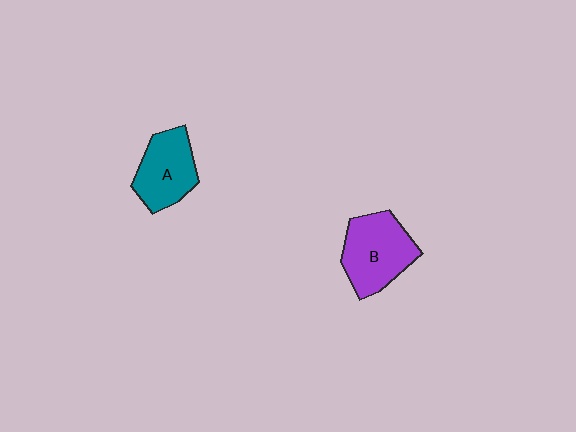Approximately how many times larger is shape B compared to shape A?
Approximately 1.2 times.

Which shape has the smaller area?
Shape A (teal).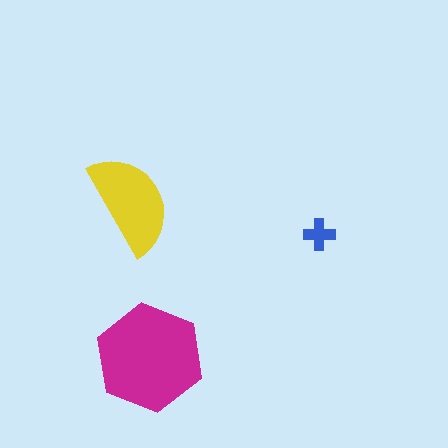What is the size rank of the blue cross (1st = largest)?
3rd.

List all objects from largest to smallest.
The magenta hexagon, the yellow semicircle, the blue cross.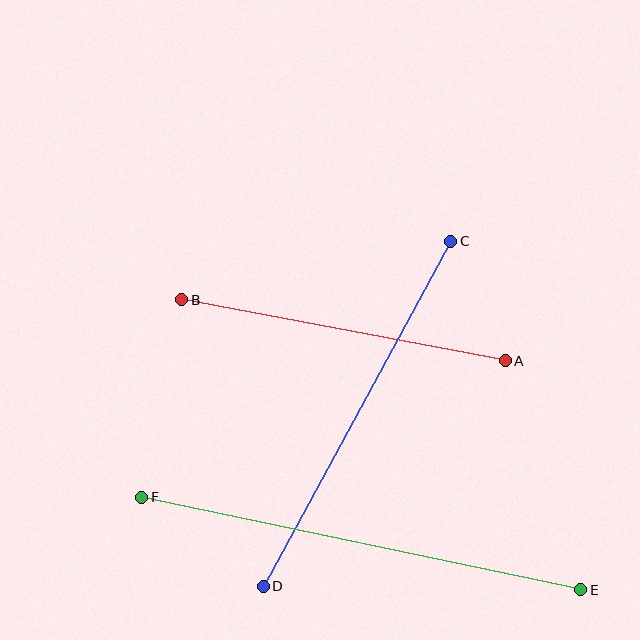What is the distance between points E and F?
The distance is approximately 449 pixels.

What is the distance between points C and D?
The distance is approximately 392 pixels.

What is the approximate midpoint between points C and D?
The midpoint is at approximately (357, 414) pixels.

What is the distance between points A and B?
The distance is approximately 329 pixels.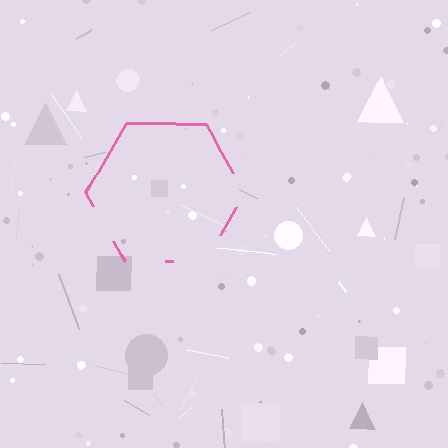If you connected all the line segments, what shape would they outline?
They would outline a hexagon.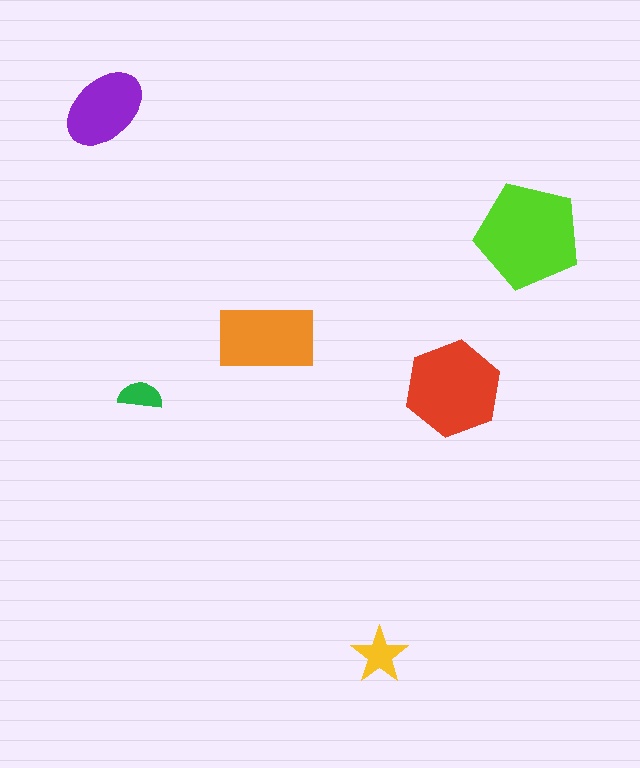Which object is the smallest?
The green semicircle.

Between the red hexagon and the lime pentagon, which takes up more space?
The lime pentagon.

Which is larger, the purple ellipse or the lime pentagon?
The lime pentagon.